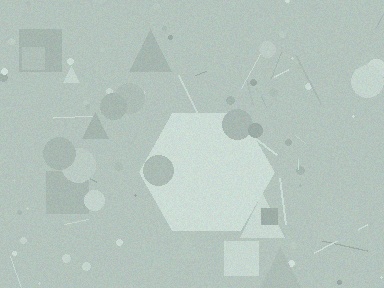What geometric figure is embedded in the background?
A hexagon is embedded in the background.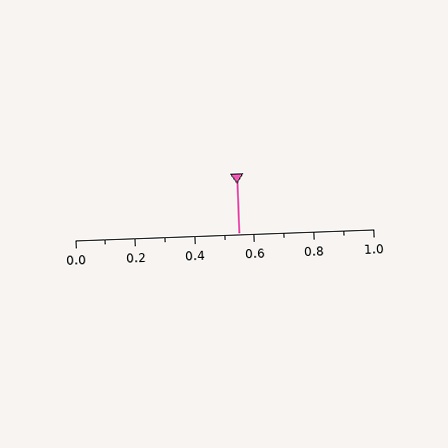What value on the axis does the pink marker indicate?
The marker indicates approximately 0.55.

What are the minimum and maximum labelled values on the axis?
The axis runs from 0.0 to 1.0.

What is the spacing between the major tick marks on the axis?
The major ticks are spaced 0.2 apart.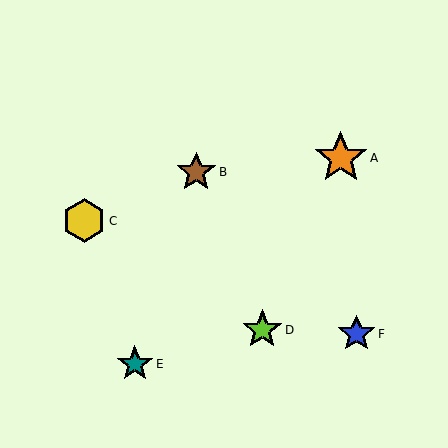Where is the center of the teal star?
The center of the teal star is at (135, 364).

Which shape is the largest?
The orange star (labeled A) is the largest.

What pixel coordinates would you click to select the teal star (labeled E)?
Click at (135, 364) to select the teal star E.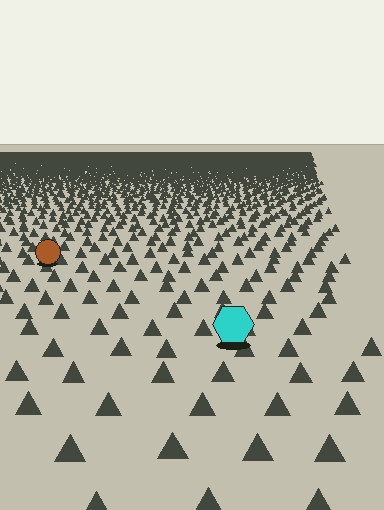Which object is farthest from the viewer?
The brown circle is farthest from the viewer. It appears smaller and the ground texture around it is denser.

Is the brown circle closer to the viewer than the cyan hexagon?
No. The cyan hexagon is closer — you can tell from the texture gradient: the ground texture is coarser near it.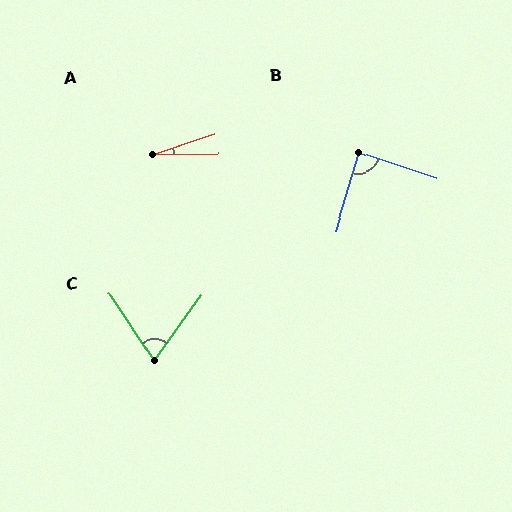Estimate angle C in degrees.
Approximately 69 degrees.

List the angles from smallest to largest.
A (17°), C (69°), B (88°).